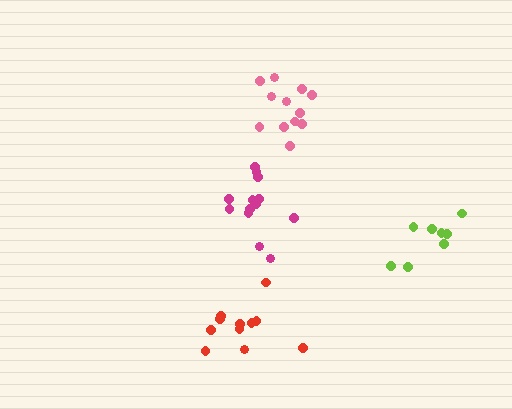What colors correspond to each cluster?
The clusters are colored: magenta, pink, red, lime.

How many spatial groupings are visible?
There are 4 spatial groupings.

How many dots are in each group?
Group 1: 13 dots, Group 2: 12 dots, Group 3: 11 dots, Group 4: 8 dots (44 total).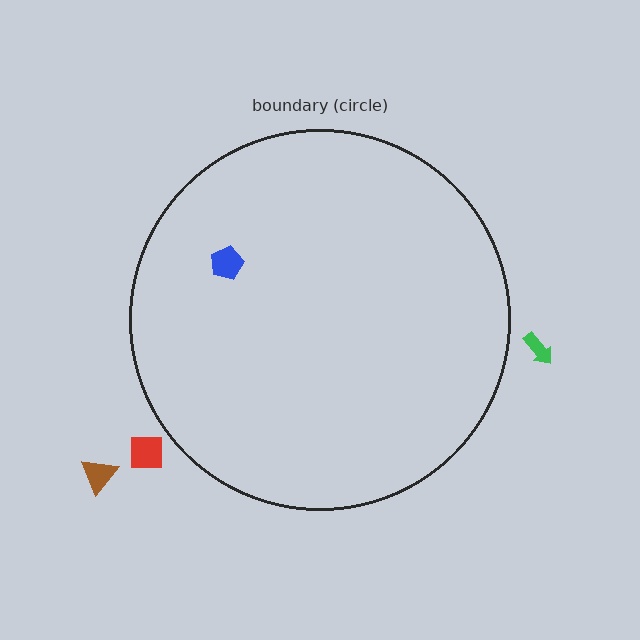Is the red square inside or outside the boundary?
Outside.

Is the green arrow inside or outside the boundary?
Outside.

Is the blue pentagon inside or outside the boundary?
Inside.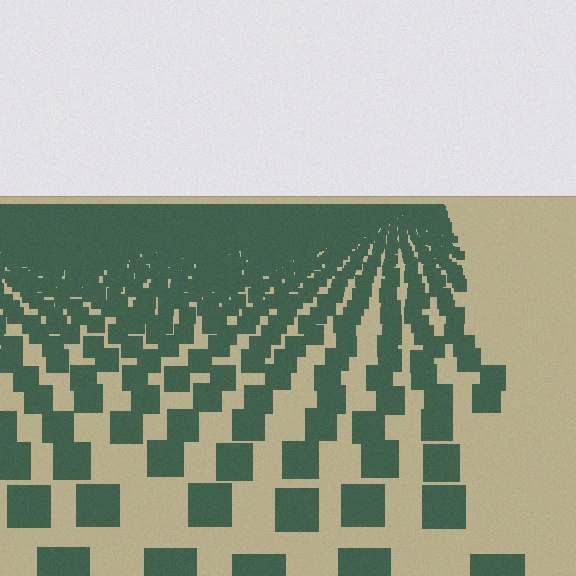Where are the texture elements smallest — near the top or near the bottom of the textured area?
Near the top.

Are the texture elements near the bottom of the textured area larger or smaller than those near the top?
Larger. Near the bottom, elements are closer to the viewer and appear at a bigger on-screen size.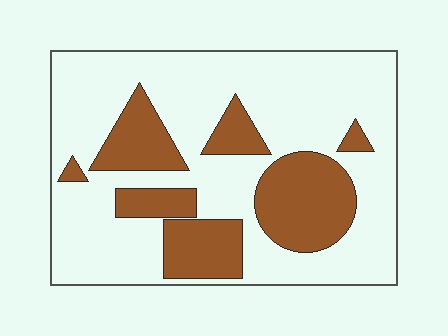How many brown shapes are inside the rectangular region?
7.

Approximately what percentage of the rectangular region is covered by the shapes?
Approximately 30%.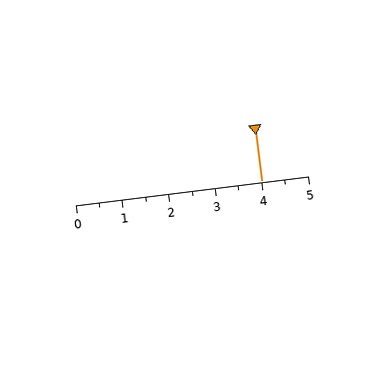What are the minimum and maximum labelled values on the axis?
The axis runs from 0 to 5.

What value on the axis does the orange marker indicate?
The marker indicates approximately 4.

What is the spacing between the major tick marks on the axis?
The major ticks are spaced 1 apart.